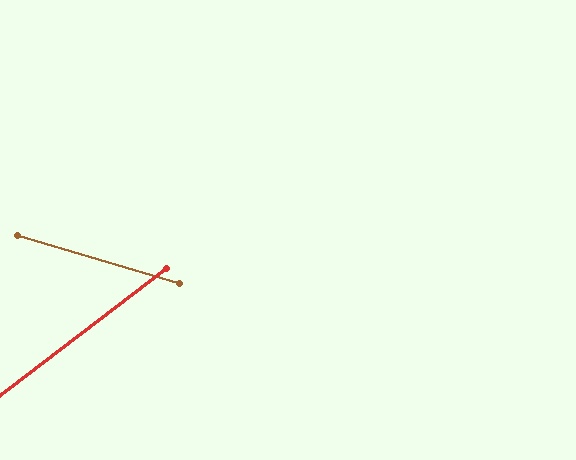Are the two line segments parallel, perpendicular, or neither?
Neither parallel nor perpendicular — they differ by about 54°.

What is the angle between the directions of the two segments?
Approximately 54 degrees.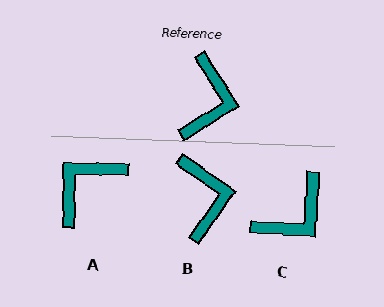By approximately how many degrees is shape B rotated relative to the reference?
Approximately 23 degrees counter-clockwise.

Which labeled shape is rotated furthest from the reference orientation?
A, about 147 degrees away.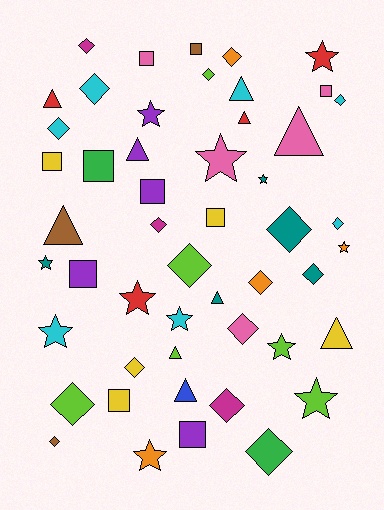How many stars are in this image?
There are 12 stars.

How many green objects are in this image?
There are 2 green objects.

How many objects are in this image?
There are 50 objects.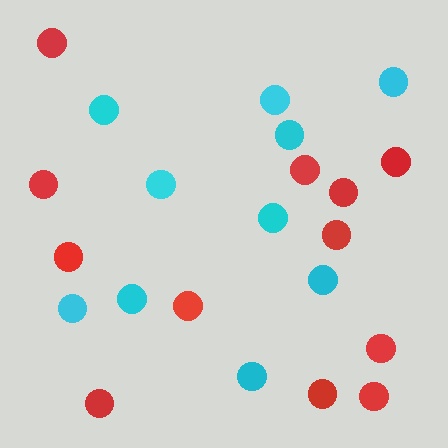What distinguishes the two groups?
There are 2 groups: one group of cyan circles (10) and one group of red circles (12).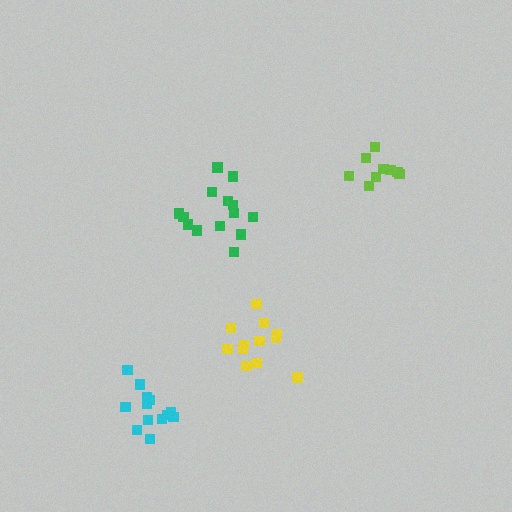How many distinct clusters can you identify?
There are 4 distinct clusters.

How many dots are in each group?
Group 1: 10 dots, Group 2: 12 dots, Group 3: 14 dots, Group 4: 13 dots (49 total).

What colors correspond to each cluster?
The clusters are colored: lime, yellow, green, cyan.